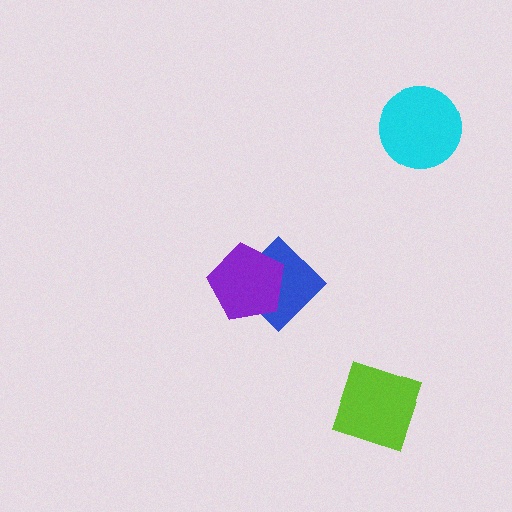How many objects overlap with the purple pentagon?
1 object overlaps with the purple pentagon.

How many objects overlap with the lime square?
0 objects overlap with the lime square.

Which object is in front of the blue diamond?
The purple pentagon is in front of the blue diamond.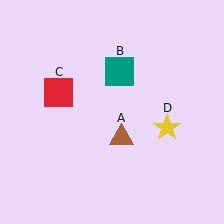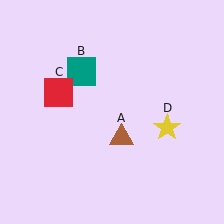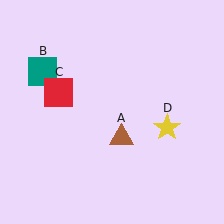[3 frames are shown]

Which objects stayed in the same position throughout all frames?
Brown triangle (object A) and red square (object C) and yellow star (object D) remained stationary.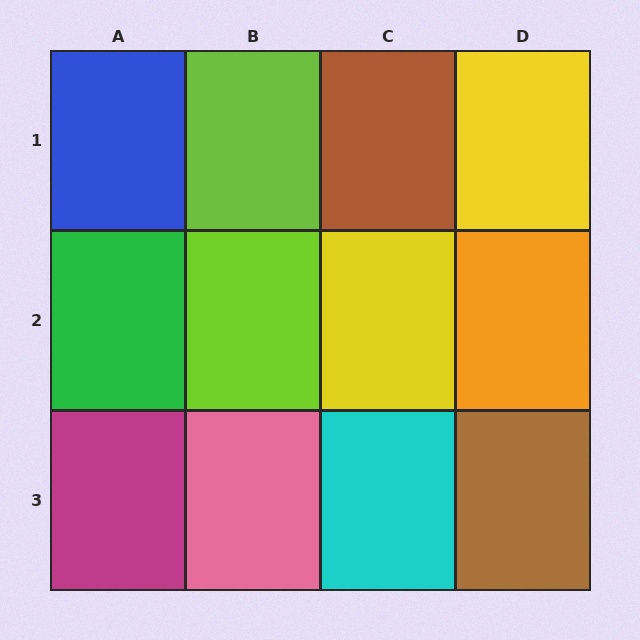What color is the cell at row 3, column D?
Brown.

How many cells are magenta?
1 cell is magenta.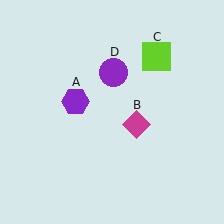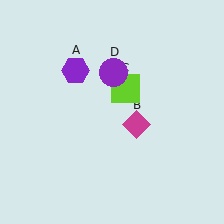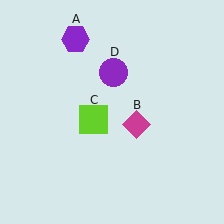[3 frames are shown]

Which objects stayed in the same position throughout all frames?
Magenta diamond (object B) and purple circle (object D) remained stationary.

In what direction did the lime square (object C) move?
The lime square (object C) moved down and to the left.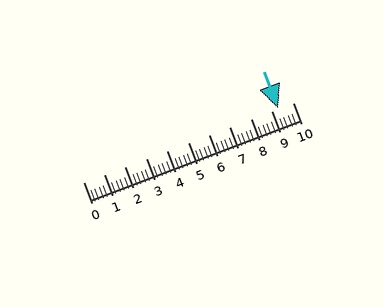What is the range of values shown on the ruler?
The ruler shows values from 0 to 10.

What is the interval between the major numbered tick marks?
The major tick marks are spaced 1 units apart.